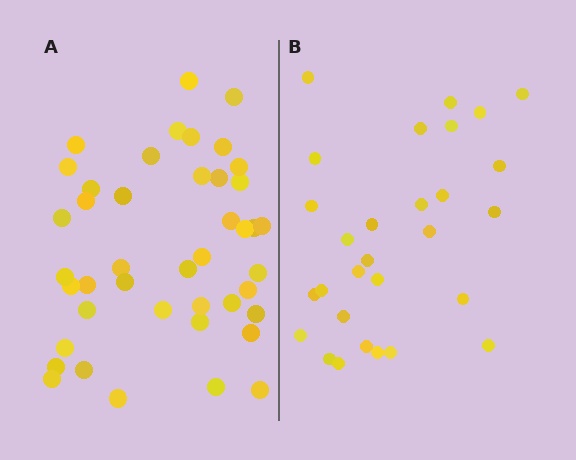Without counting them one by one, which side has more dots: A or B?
Region A (the left region) has more dots.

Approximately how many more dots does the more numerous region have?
Region A has approximately 15 more dots than region B.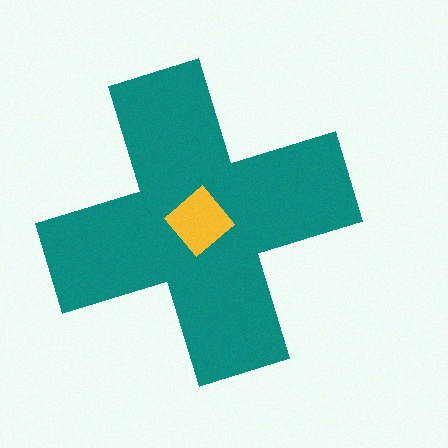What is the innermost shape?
The yellow diamond.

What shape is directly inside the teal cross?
The yellow diamond.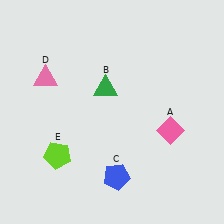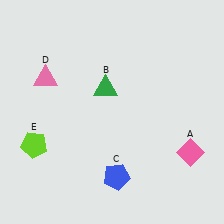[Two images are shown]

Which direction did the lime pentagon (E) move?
The lime pentagon (E) moved left.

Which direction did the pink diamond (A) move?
The pink diamond (A) moved down.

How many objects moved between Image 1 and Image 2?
2 objects moved between the two images.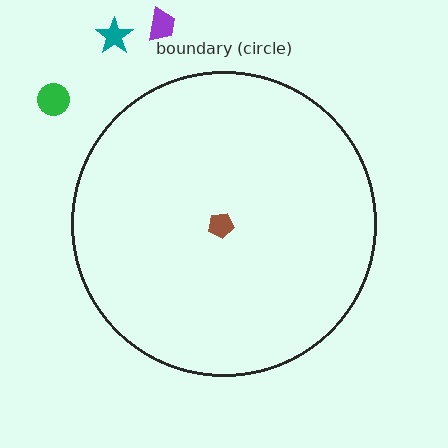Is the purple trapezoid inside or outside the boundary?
Outside.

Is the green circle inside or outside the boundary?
Outside.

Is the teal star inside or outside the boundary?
Outside.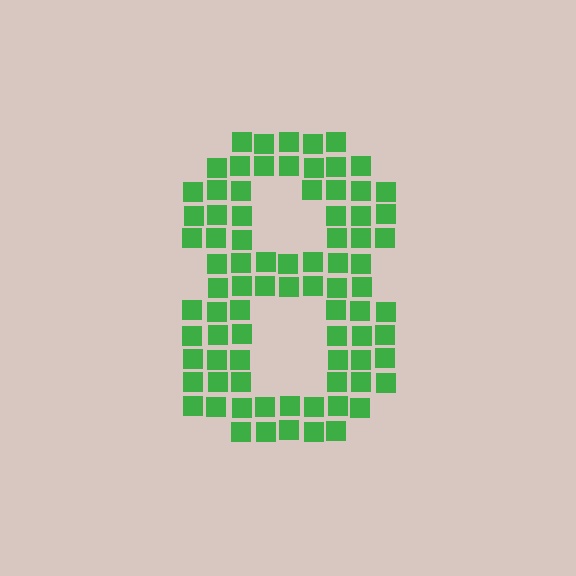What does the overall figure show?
The overall figure shows the digit 8.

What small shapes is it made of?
It is made of small squares.